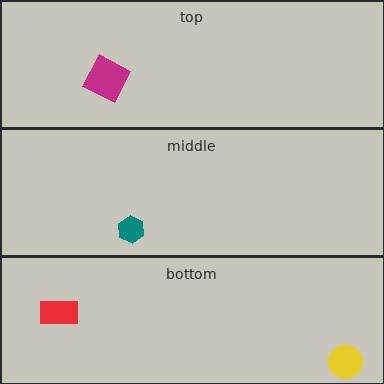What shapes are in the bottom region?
The red rectangle, the yellow circle.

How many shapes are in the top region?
1.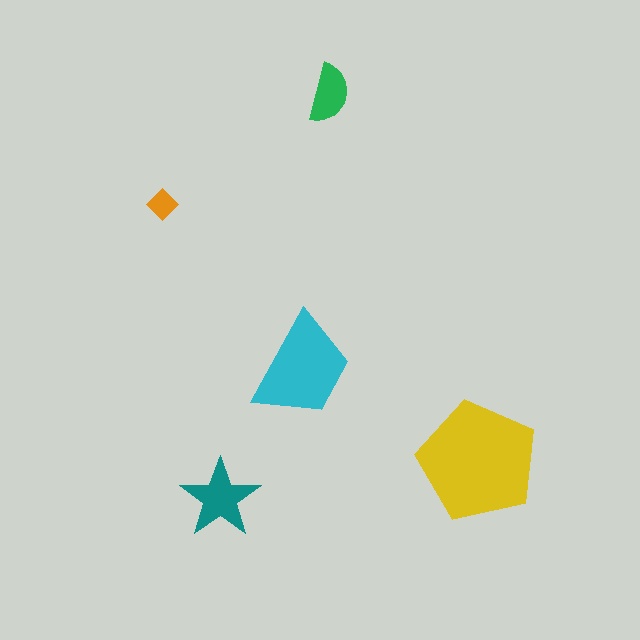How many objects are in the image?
There are 5 objects in the image.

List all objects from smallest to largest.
The orange diamond, the green semicircle, the teal star, the cyan trapezoid, the yellow pentagon.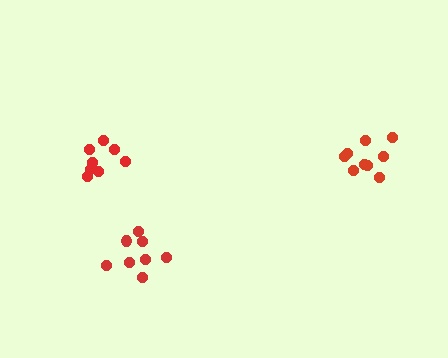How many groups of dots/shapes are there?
There are 3 groups.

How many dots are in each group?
Group 1: 9 dots, Group 2: 9 dots, Group 3: 8 dots (26 total).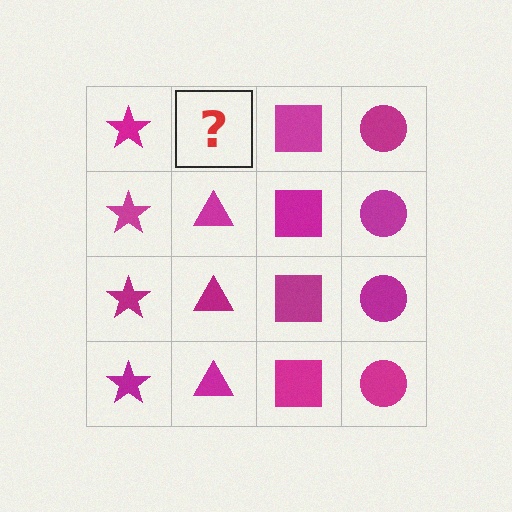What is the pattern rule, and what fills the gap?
The rule is that each column has a consistent shape. The gap should be filled with a magenta triangle.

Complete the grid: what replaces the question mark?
The question mark should be replaced with a magenta triangle.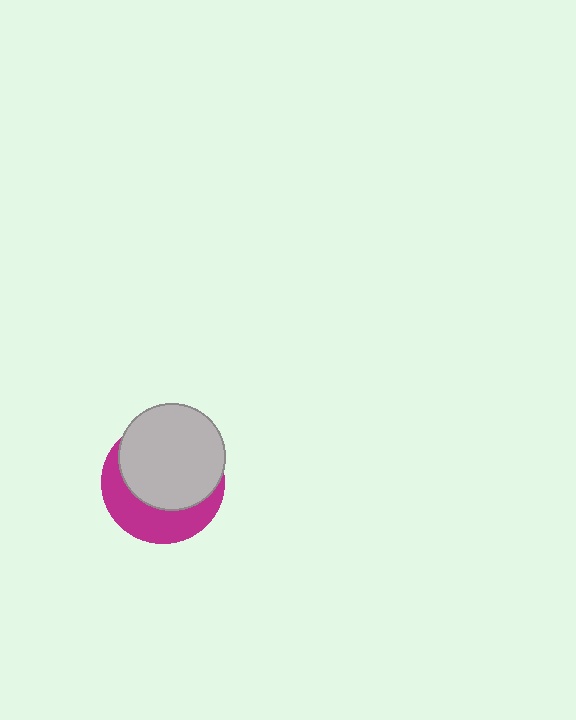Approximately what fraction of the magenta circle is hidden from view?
Roughly 61% of the magenta circle is hidden behind the light gray circle.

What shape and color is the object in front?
The object in front is a light gray circle.